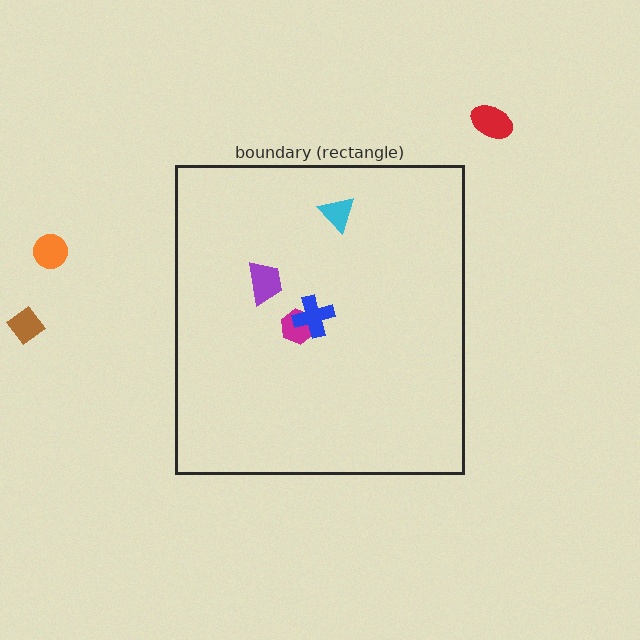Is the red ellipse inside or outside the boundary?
Outside.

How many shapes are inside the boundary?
4 inside, 3 outside.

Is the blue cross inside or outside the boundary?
Inside.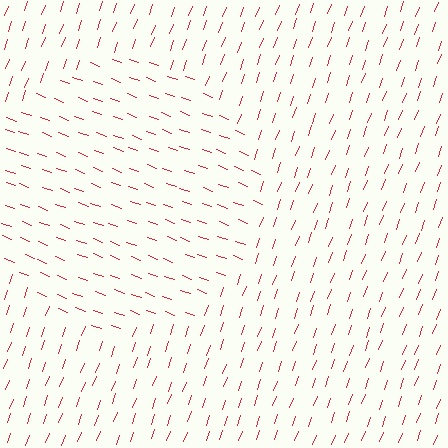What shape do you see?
I see a circle.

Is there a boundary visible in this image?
Yes, there is a texture boundary formed by a change in line orientation.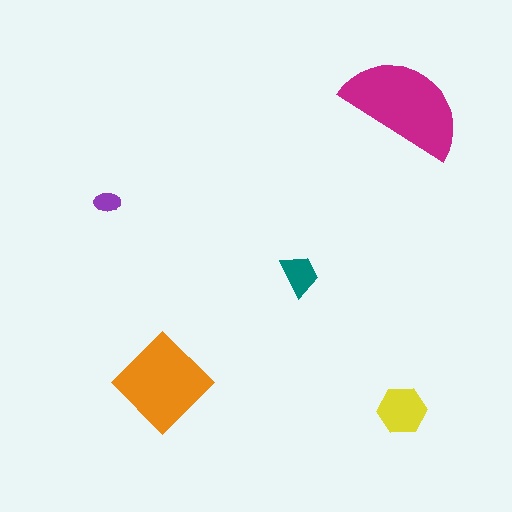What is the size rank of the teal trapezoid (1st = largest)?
4th.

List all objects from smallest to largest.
The purple ellipse, the teal trapezoid, the yellow hexagon, the orange diamond, the magenta semicircle.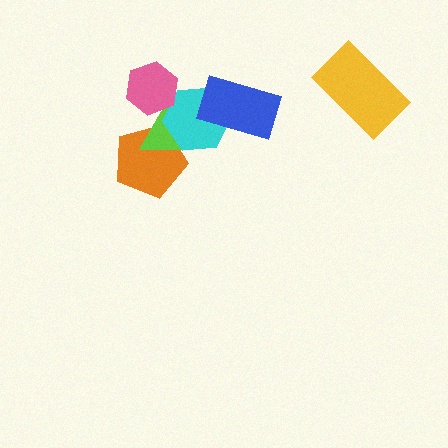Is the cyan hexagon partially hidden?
Yes, it is partially covered by another shape.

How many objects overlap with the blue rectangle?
1 object overlaps with the blue rectangle.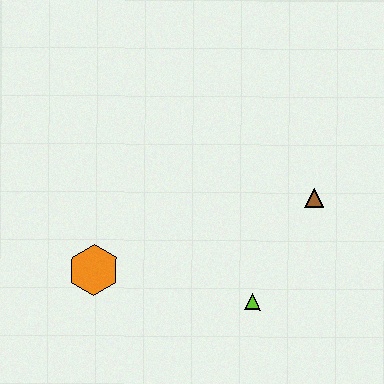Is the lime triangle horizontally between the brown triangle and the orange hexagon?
Yes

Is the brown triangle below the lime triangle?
No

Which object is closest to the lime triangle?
The brown triangle is closest to the lime triangle.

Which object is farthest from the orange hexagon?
The brown triangle is farthest from the orange hexagon.